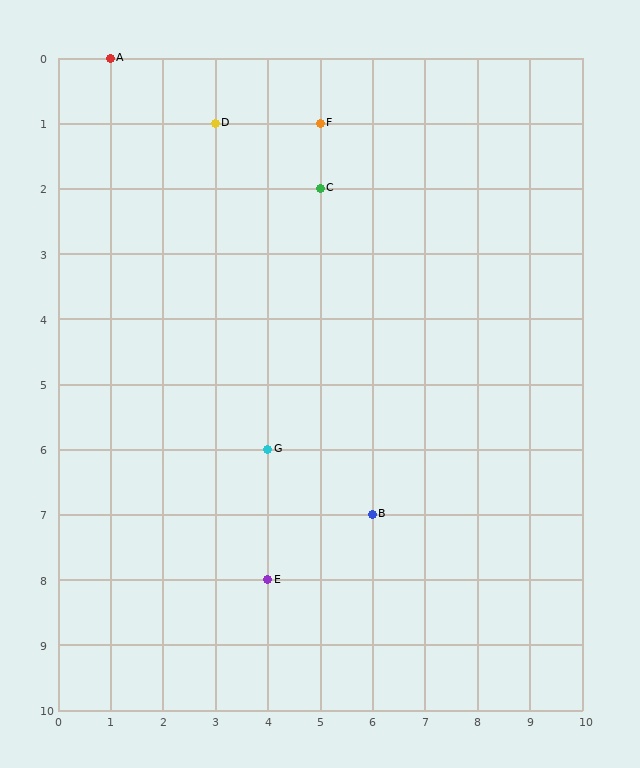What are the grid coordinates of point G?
Point G is at grid coordinates (4, 6).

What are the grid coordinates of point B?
Point B is at grid coordinates (6, 7).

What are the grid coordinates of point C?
Point C is at grid coordinates (5, 2).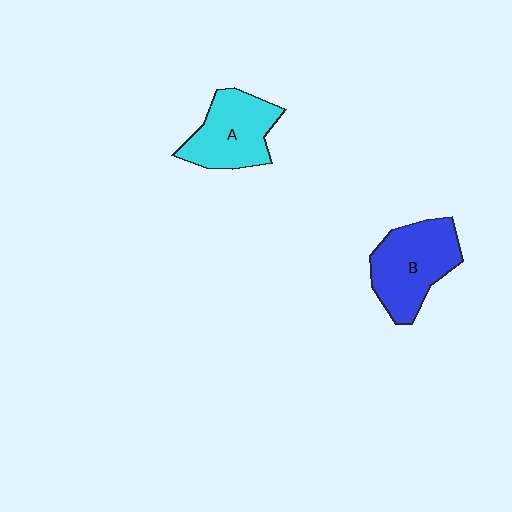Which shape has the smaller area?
Shape A (cyan).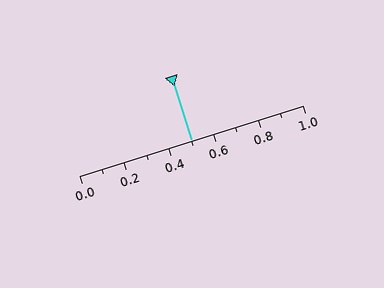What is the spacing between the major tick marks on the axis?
The major ticks are spaced 0.2 apart.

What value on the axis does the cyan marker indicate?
The marker indicates approximately 0.5.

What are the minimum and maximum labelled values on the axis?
The axis runs from 0.0 to 1.0.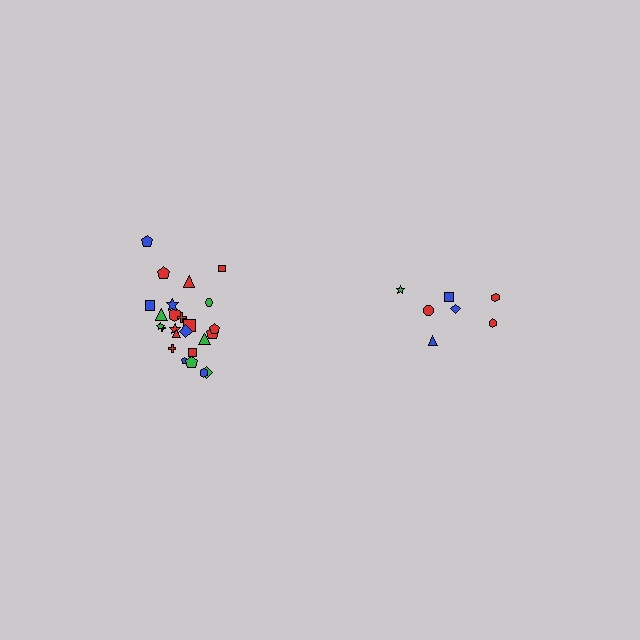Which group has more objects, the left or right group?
The left group.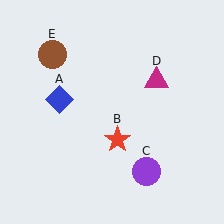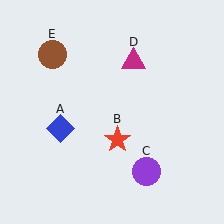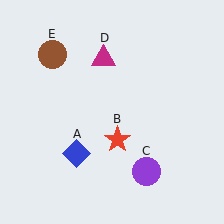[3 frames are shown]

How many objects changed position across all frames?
2 objects changed position: blue diamond (object A), magenta triangle (object D).